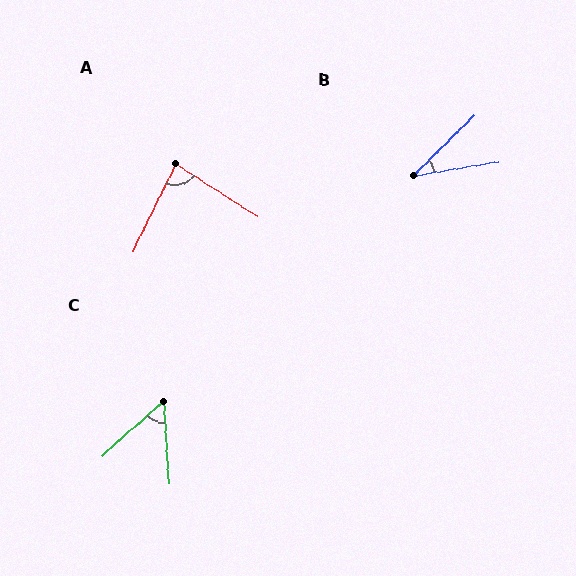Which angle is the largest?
A, at approximately 83 degrees.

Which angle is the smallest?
B, at approximately 35 degrees.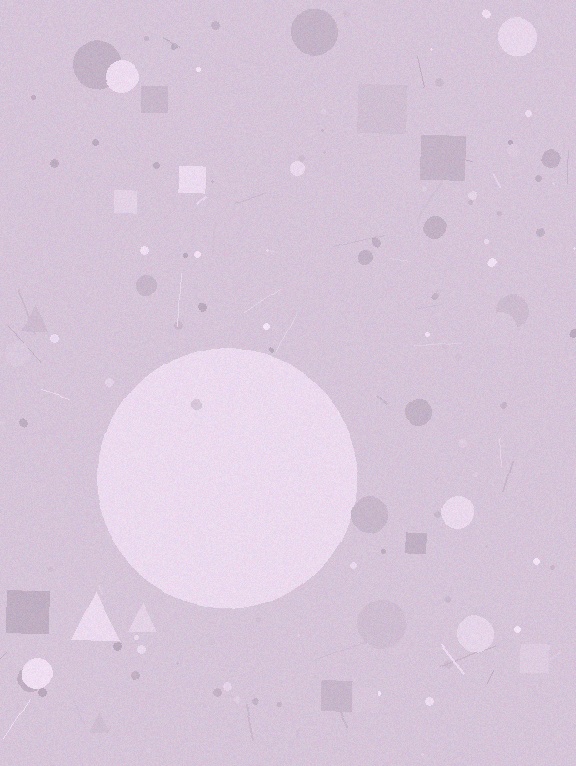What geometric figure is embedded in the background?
A circle is embedded in the background.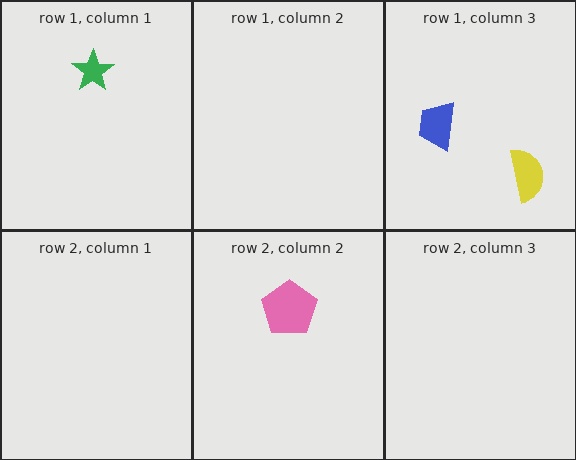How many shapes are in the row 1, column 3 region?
2.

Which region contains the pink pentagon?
The row 2, column 2 region.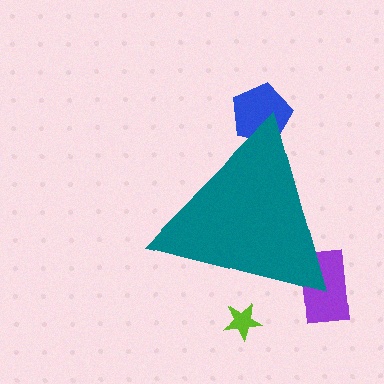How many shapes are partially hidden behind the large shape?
3 shapes are partially hidden.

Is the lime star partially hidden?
Yes, the lime star is partially hidden behind the teal triangle.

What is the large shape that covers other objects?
A teal triangle.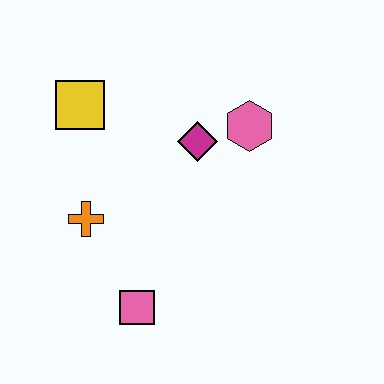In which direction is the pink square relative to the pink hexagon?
The pink square is below the pink hexagon.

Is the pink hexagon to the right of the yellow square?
Yes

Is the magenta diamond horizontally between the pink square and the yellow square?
No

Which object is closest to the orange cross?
The pink square is closest to the orange cross.